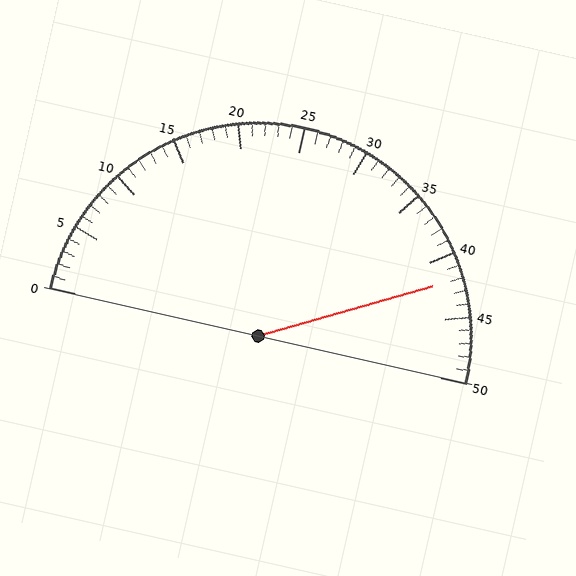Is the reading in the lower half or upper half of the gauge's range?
The reading is in the upper half of the range (0 to 50).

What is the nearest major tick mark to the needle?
The nearest major tick mark is 40.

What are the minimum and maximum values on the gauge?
The gauge ranges from 0 to 50.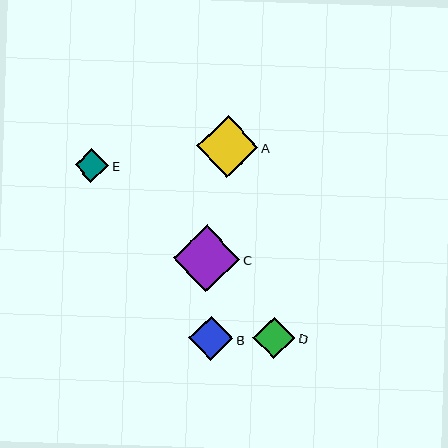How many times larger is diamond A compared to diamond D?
Diamond A is approximately 1.5 times the size of diamond D.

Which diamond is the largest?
Diamond C is the largest with a size of approximately 67 pixels.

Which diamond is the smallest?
Diamond E is the smallest with a size of approximately 33 pixels.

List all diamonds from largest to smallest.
From largest to smallest: C, A, B, D, E.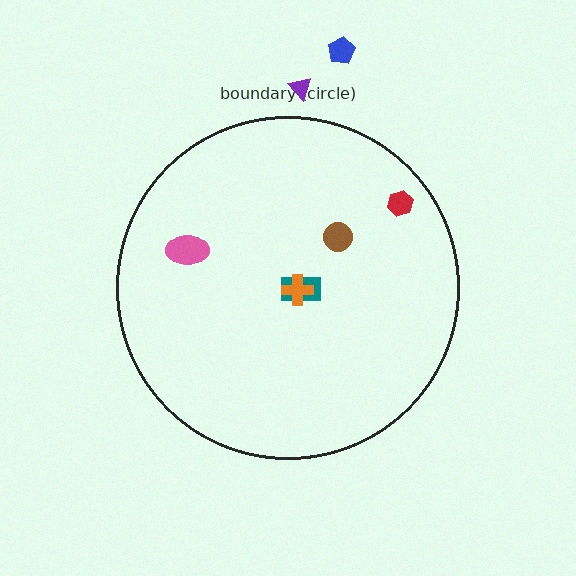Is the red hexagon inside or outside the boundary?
Inside.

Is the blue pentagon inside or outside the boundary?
Outside.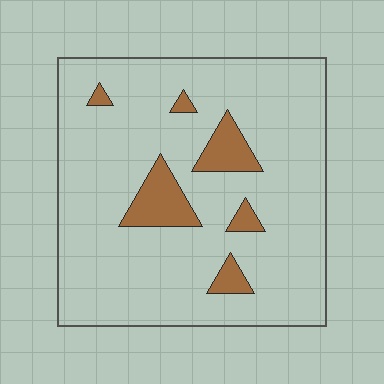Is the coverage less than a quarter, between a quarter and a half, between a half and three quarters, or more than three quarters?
Less than a quarter.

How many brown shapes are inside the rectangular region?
6.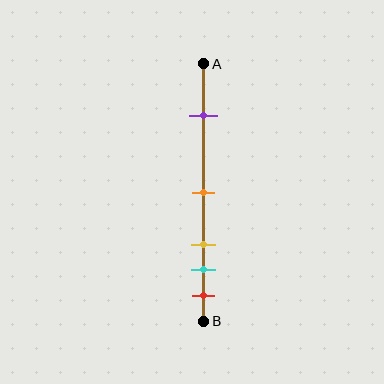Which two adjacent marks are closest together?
The cyan and red marks are the closest adjacent pair.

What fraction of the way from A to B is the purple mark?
The purple mark is approximately 20% (0.2) of the way from A to B.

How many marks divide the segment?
There are 5 marks dividing the segment.